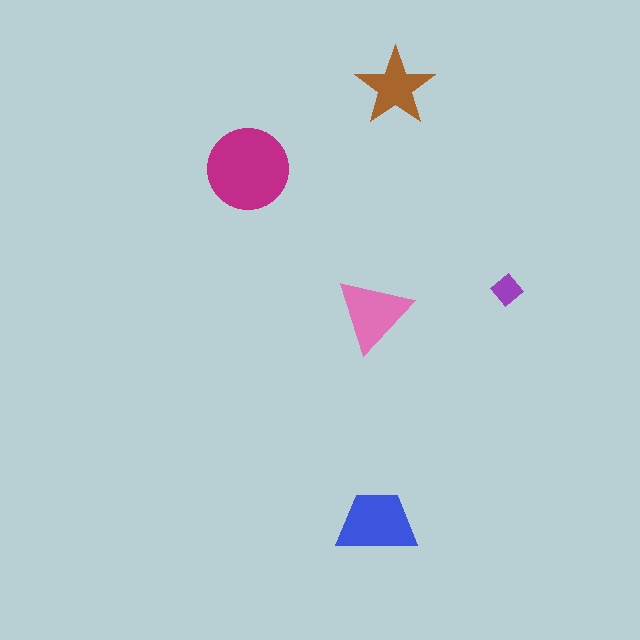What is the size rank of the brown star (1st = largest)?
4th.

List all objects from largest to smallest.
The magenta circle, the blue trapezoid, the pink triangle, the brown star, the purple diamond.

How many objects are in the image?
There are 5 objects in the image.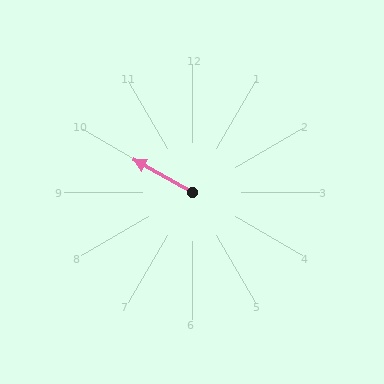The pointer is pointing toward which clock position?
Roughly 10 o'clock.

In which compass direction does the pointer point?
Northwest.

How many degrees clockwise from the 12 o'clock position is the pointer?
Approximately 299 degrees.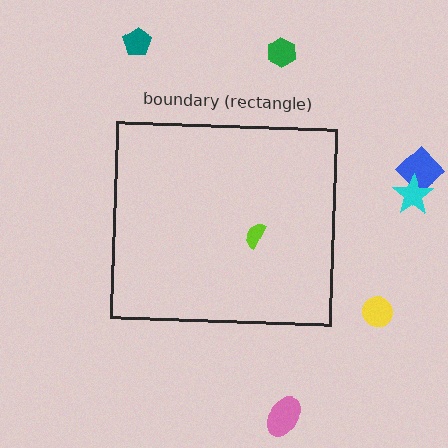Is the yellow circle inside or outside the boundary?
Outside.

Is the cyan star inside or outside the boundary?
Outside.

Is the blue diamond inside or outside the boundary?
Outside.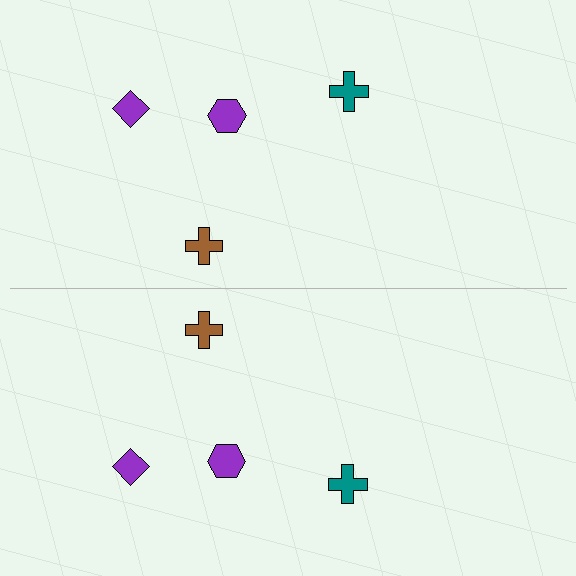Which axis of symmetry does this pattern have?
The pattern has a horizontal axis of symmetry running through the center of the image.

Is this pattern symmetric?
Yes, this pattern has bilateral (reflection) symmetry.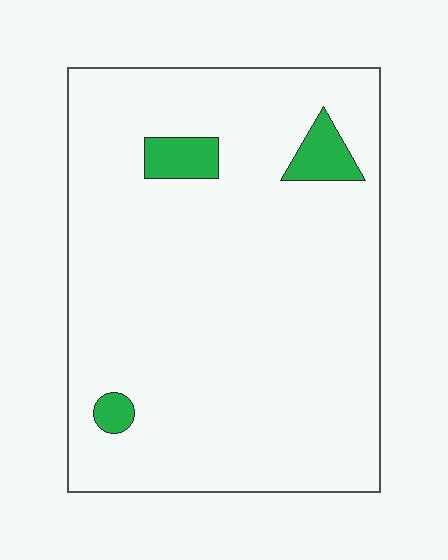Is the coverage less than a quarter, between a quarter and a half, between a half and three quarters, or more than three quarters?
Less than a quarter.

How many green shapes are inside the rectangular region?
3.